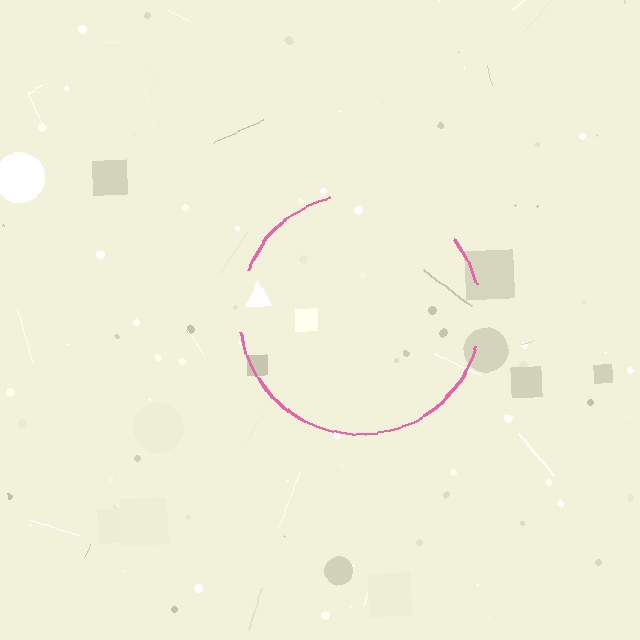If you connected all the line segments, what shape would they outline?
They would outline a circle.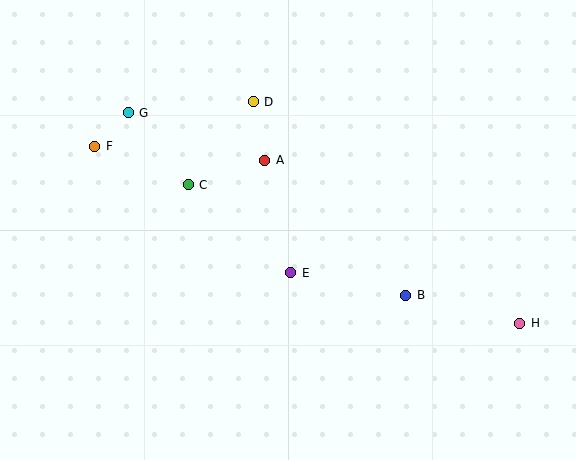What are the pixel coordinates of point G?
Point G is at (128, 113).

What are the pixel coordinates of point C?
Point C is at (188, 185).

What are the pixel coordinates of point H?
Point H is at (520, 323).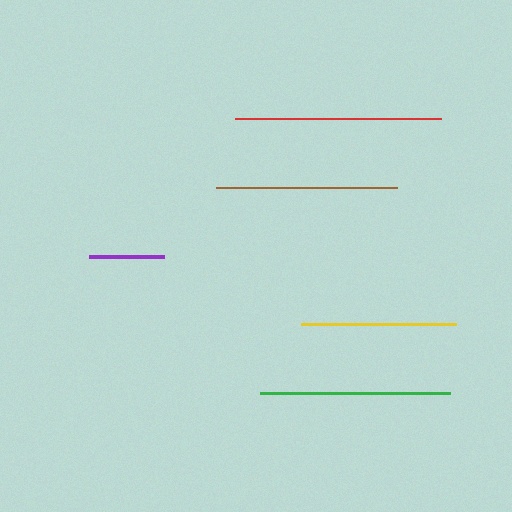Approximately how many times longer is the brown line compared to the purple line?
The brown line is approximately 2.4 times the length of the purple line.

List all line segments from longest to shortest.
From longest to shortest: red, green, brown, yellow, purple.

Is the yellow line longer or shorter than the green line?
The green line is longer than the yellow line.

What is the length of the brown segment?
The brown segment is approximately 181 pixels long.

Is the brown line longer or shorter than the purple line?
The brown line is longer than the purple line.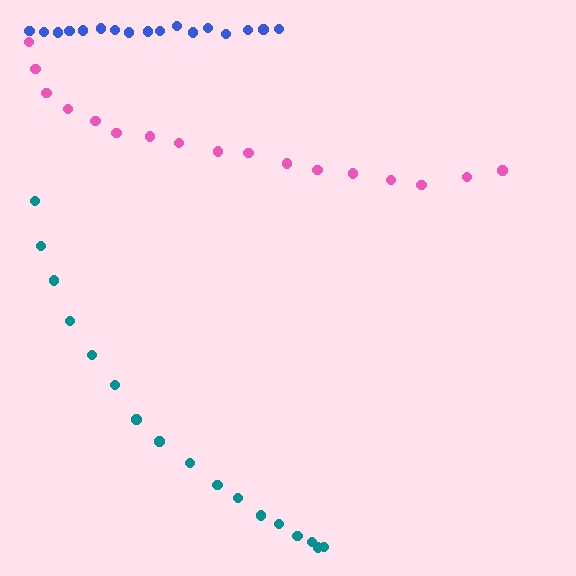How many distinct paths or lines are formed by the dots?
There are 3 distinct paths.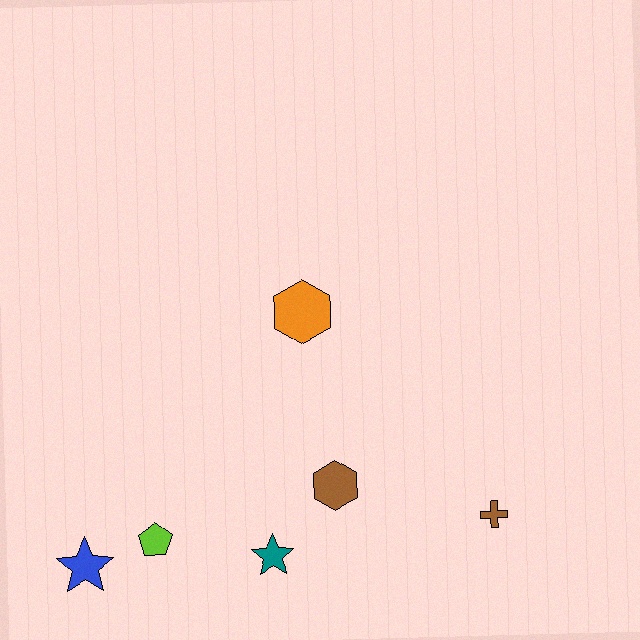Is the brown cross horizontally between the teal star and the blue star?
No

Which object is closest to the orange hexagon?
The brown hexagon is closest to the orange hexagon.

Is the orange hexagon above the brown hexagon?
Yes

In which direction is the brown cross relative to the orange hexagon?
The brown cross is below the orange hexagon.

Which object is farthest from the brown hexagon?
The blue star is farthest from the brown hexagon.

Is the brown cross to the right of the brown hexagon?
Yes